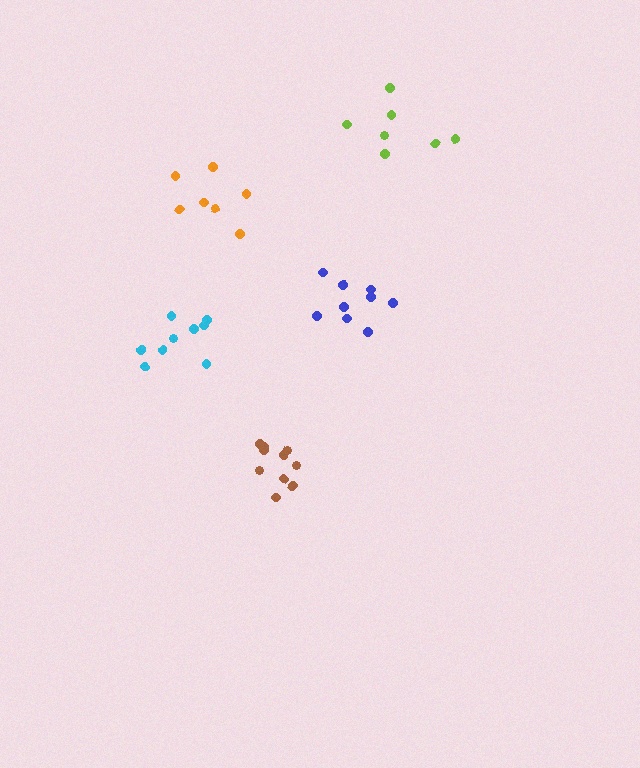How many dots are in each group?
Group 1: 7 dots, Group 2: 10 dots, Group 3: 7 dots, Group 4: 9 dots, Group 5: 9 dots (42 total).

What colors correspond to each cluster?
The clusters are colored: orange, brown, lime, cyan, blue.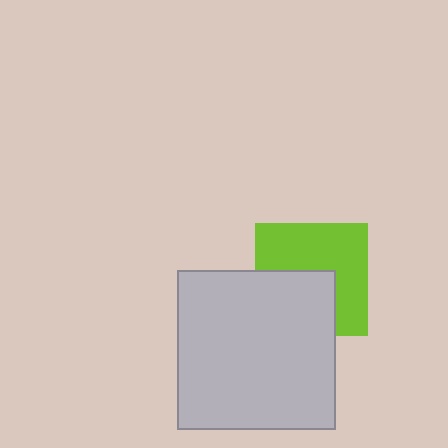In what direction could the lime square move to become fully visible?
The lime square could move toward the upper-right. That would shift it out from behind the light gray square entirely.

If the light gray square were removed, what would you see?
You would see the complete lime square.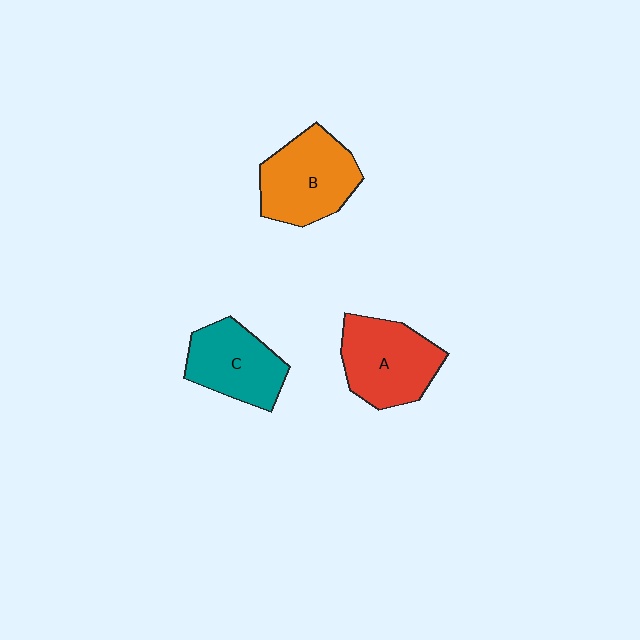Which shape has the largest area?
Shape B (orange).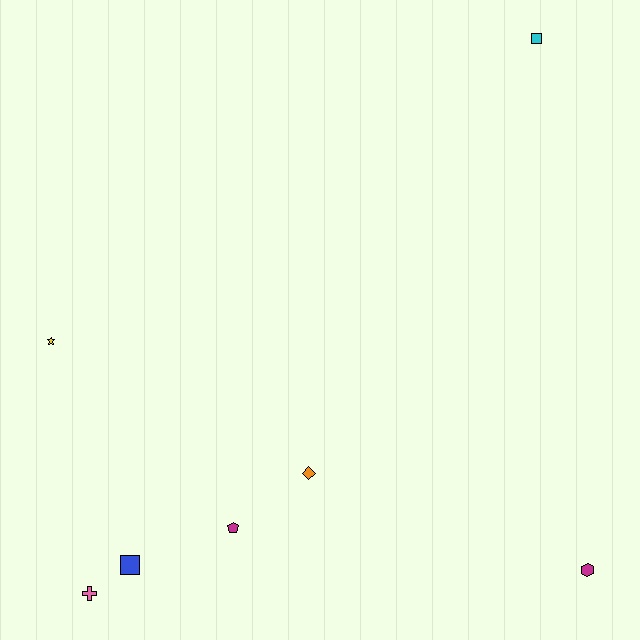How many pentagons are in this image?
There is 1 pentagon.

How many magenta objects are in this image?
There are 2 magenta objects.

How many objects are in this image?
There are 7 objects.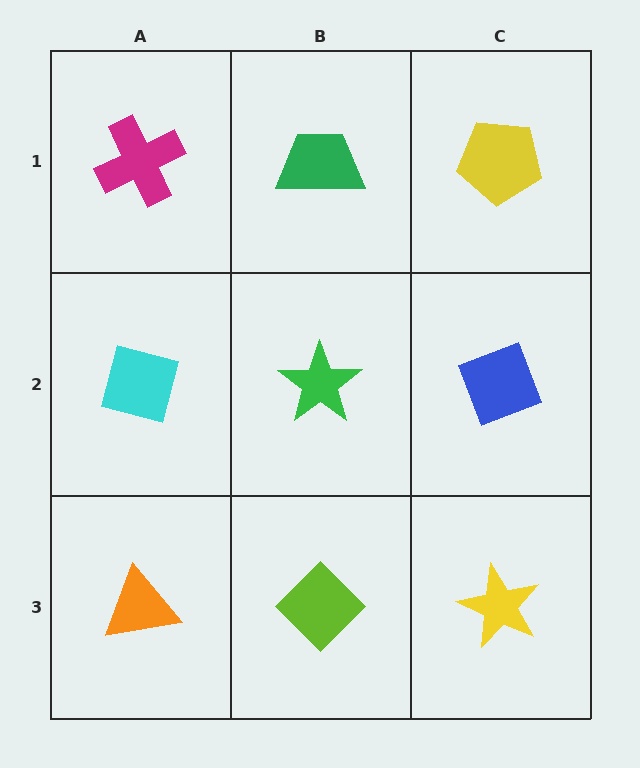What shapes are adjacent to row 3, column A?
A cyan square (row 2, column A), a lime diamond (row 3, column B).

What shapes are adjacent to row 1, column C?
A blue diamond (row 2, column C), a green trapezoid (row 1, column B).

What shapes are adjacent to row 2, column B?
A green trapezoid (row 1, column B), a lime diamond (row 3, column B), a cyan square (row 2, column A), a blue diamond (row 2, column C).